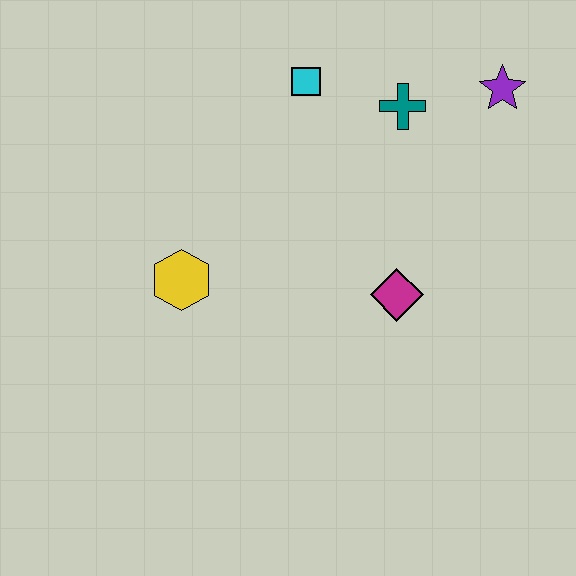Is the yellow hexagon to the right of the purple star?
No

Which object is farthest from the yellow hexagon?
The purple star is farthest from the yellow hexagon.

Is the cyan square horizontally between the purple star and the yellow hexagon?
Yes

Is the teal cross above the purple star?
No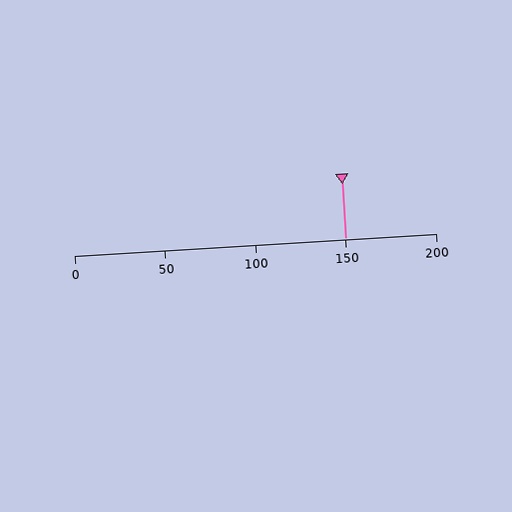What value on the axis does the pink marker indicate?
The marker indicates approximately 150.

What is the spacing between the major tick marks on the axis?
The major ticks are spaced 50 apart.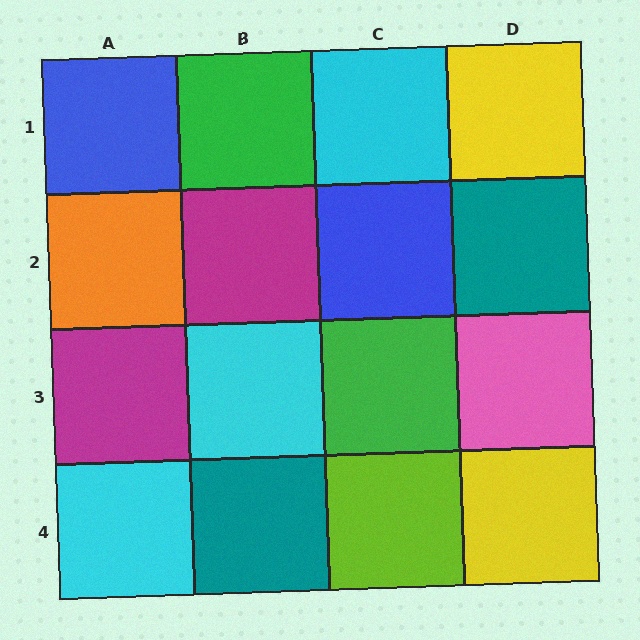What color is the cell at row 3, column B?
Cyan.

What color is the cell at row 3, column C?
Green.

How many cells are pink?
1 cell is pink.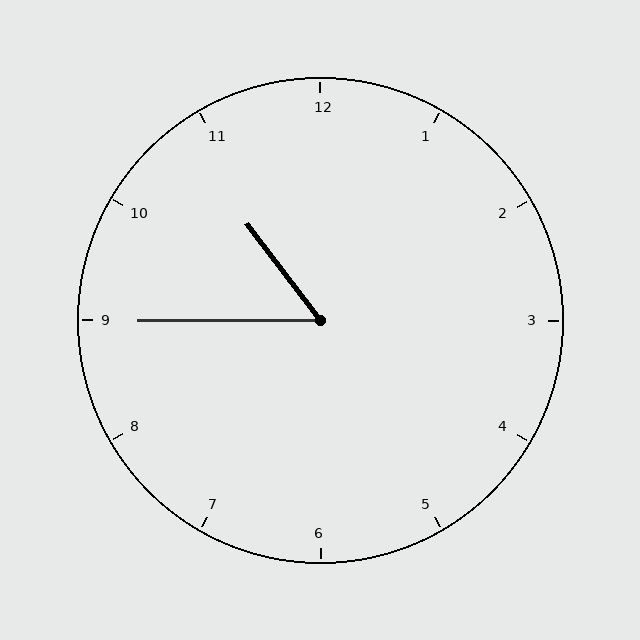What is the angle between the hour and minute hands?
Approximately 52 degrees.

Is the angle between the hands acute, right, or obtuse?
It is acute.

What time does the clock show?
10:45.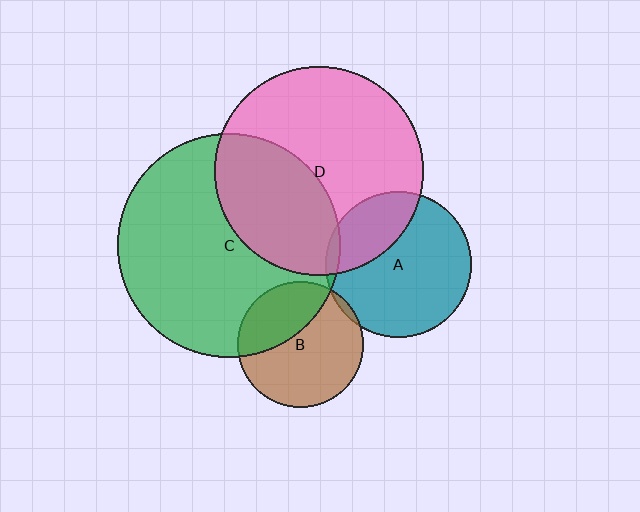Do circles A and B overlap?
Yes.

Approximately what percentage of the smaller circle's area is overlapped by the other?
Approximately 5%.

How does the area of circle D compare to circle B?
Approximately 2.7 times.